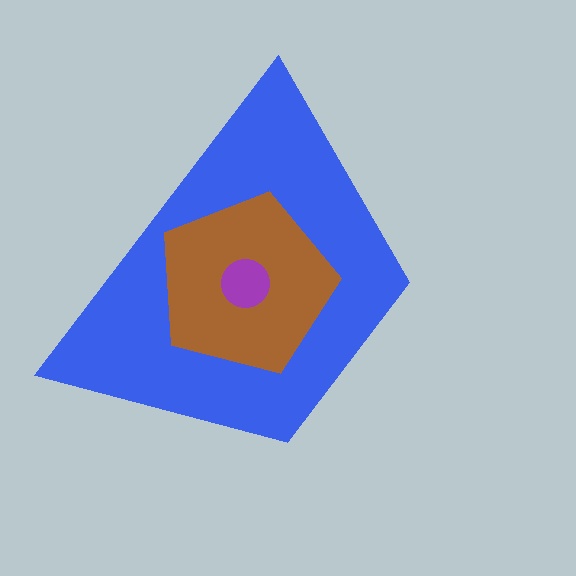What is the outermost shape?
The blue trapezoid.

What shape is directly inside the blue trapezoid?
The brown pentagon.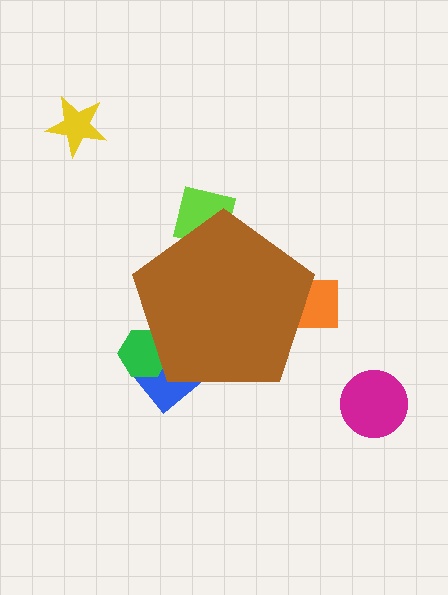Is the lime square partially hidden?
Yes, the lime square is partially hidden behind the brown pentagon.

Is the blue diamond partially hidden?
Yes, the blue diamond is partially hidden behind the brown pentagon.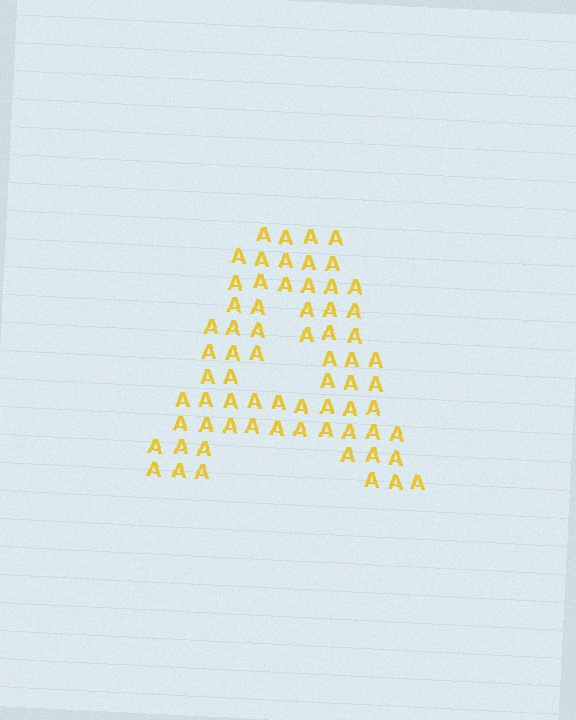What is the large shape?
The large shape is the letter A.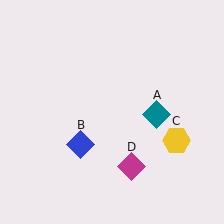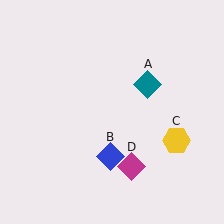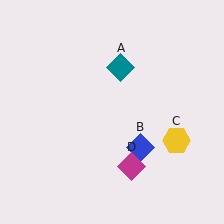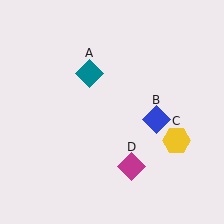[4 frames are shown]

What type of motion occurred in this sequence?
The teal diamond (object A), blue diamond (object B) rotated counterclockwise around the center of the scene.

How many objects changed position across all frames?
2 objects changed position: teal diamond (object A), blue diamond (object B).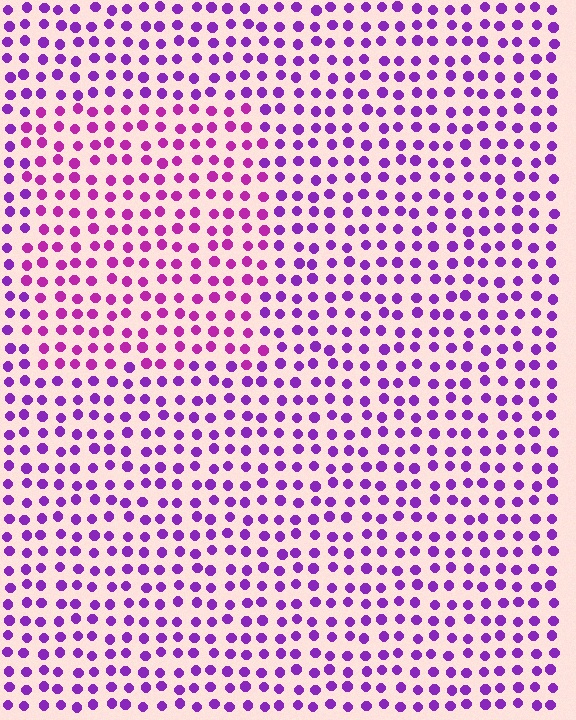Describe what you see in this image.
The image is filled with small purple elements in a uniform arrangement. A rectangle-shaped region is visible where the elements are tinted to a slightly different hue, forming a subtle color boundary.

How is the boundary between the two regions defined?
The boundary is defined purely by a slight shift in hue (about 27 degrees). Spacing, size, and orientation are identical on both sides.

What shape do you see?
I see a rectangle.